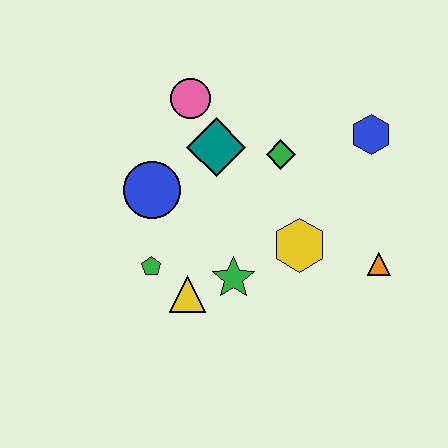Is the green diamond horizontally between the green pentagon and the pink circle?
No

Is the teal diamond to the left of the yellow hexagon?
Yes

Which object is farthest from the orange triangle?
The pink circle is farthest from the orange triangle.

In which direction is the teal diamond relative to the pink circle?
The teal diamond is below the pink circle.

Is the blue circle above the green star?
Yes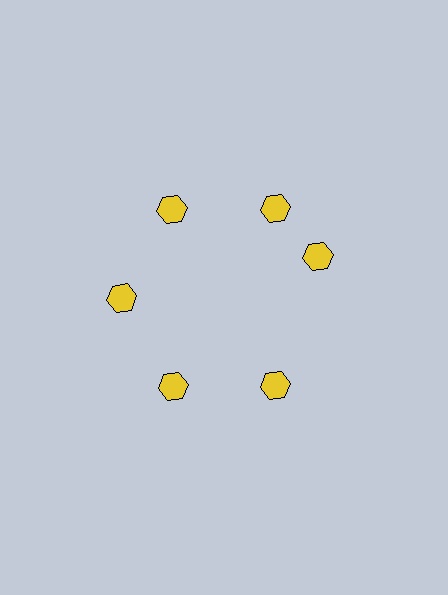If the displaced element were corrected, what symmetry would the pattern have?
It would have 6-fold rotational symmetry — the pattern would map onto itself every 60 degrees.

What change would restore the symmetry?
The symmetry would be restored by rotating it back into even spacing with its neighbors so that all 6 hexagons sit at equal angles and equal distance from the center.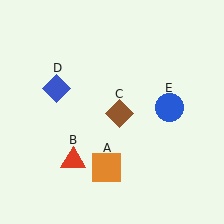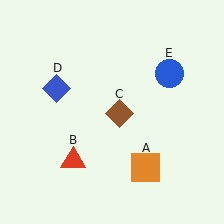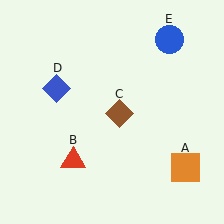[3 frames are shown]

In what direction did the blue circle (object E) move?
The blue circle (object E) moved up.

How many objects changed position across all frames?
2 objects changed position: orange square (object A), blue circle (object E).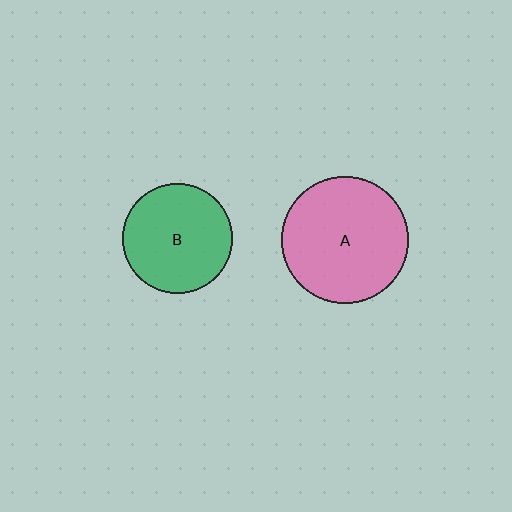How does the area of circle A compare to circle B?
Approximately 1.3 times.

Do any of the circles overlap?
No, none of the circles overlap.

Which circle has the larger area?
Circle A (pink).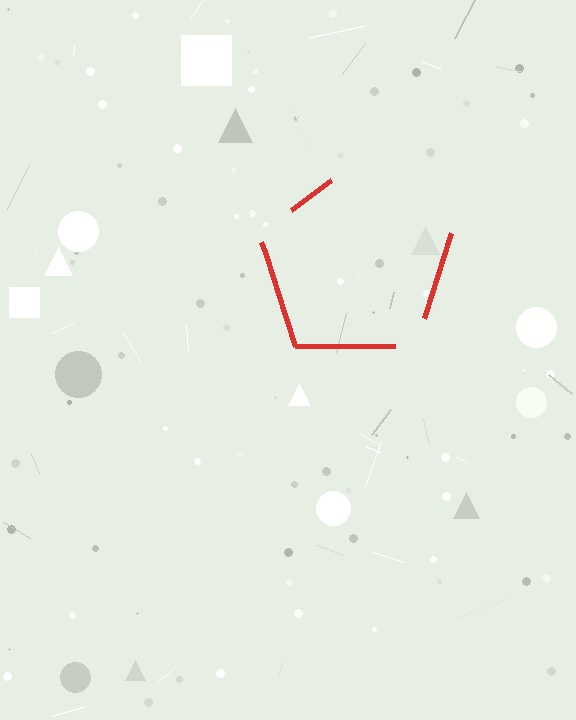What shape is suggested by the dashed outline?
The dashed outline suggests a pentagon.